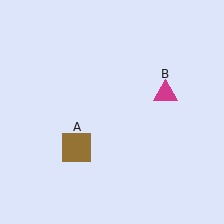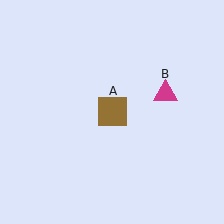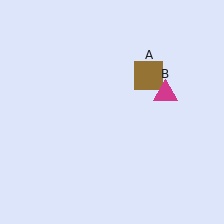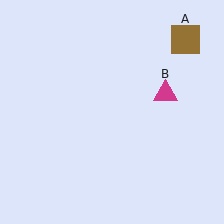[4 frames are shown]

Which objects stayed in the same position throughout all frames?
Magenta triangle (object B) remained stationary.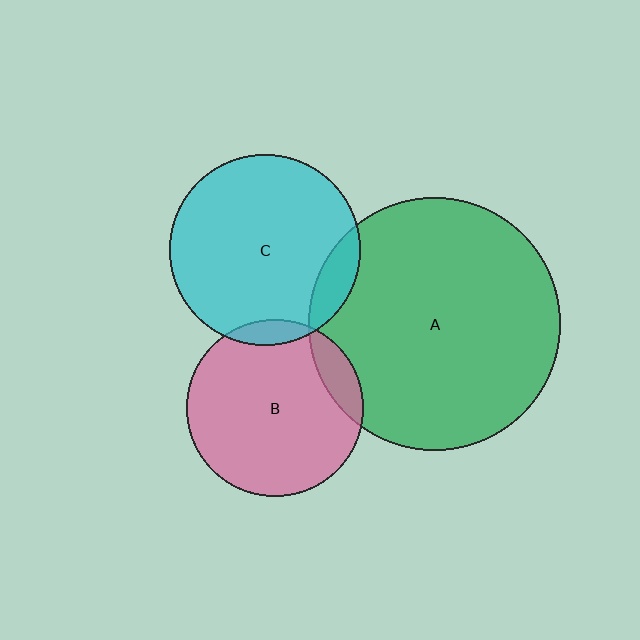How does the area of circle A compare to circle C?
Approximately 1.8 times.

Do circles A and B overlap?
Yes.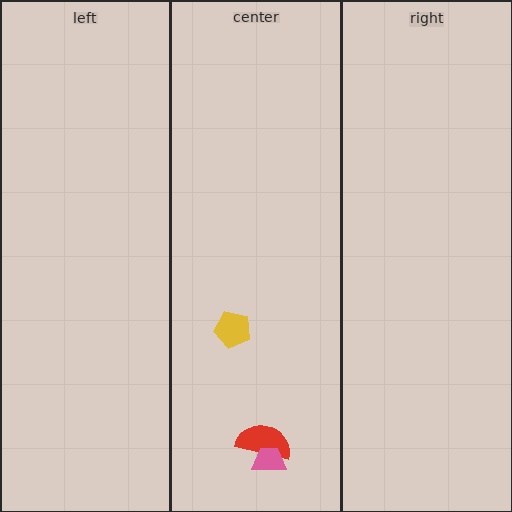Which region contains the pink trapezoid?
The center region.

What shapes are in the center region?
The red semicircle, the pink trapezoid, the yellow pentagon.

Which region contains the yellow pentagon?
The center region.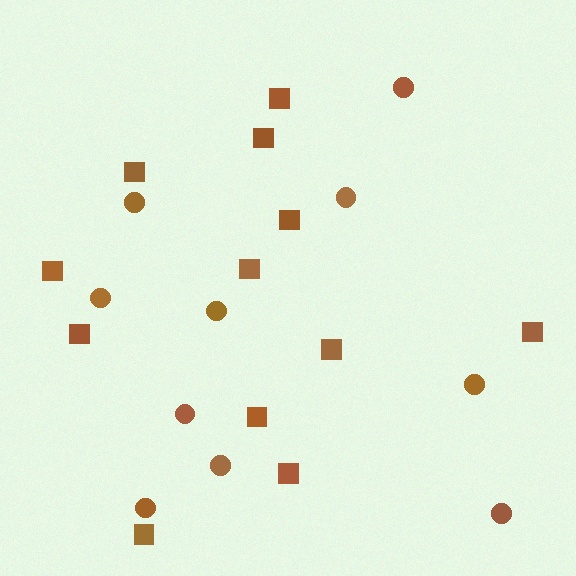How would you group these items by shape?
There are 2 groups: one group of squares (12) and one group of circles (10).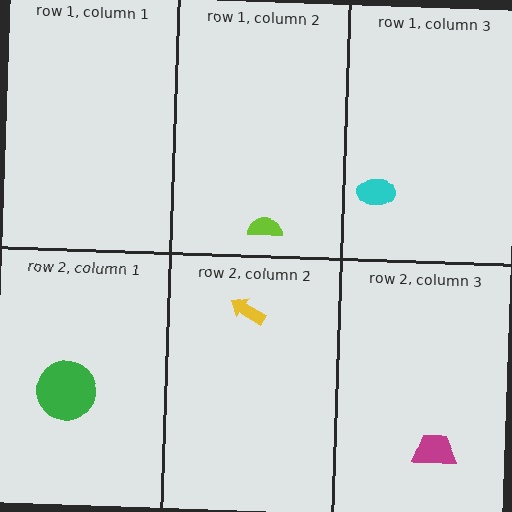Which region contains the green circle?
The row 2, column 1 region.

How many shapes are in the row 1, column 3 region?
1.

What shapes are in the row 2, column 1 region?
The green circle.